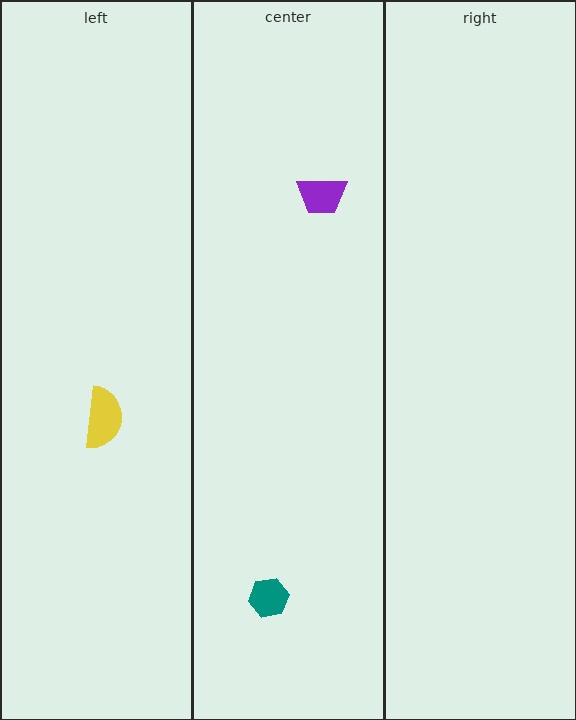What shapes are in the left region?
The yellow semicircle.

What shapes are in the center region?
The purple trapezoid, the teal hexagon.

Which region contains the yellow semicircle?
The left region.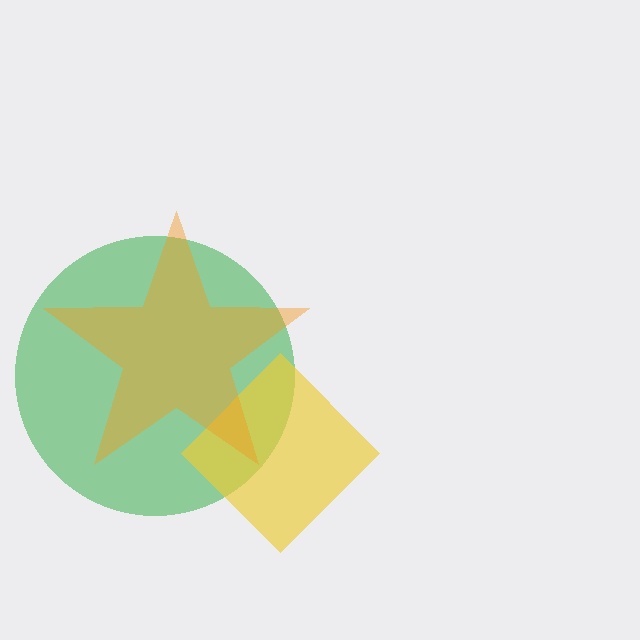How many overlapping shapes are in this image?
There are 3 overlapping shapes in the image.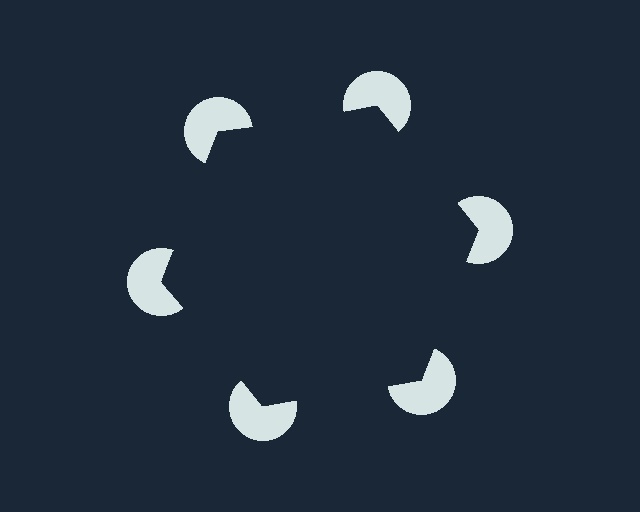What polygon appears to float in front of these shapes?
An illusory hexagon — its edges are inferred from the aligned wedge cuts in the pac-man discs, not physically drawn.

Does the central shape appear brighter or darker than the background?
It typically appears slightly darker than the background, even though no actual brightness change is drawn.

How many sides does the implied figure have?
6 sides.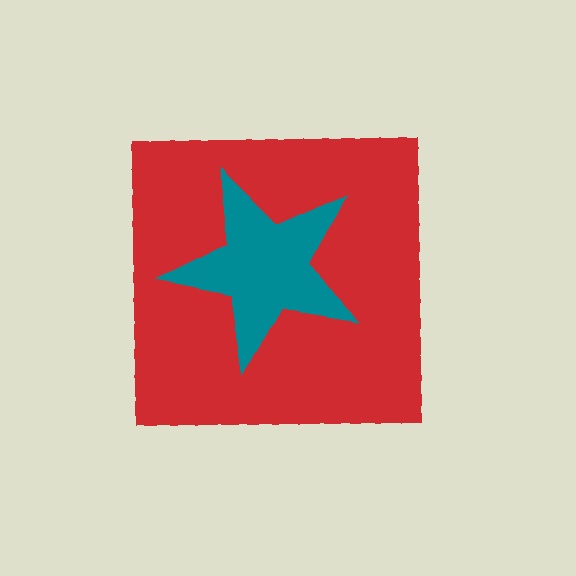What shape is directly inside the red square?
The teal star.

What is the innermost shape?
The teal star.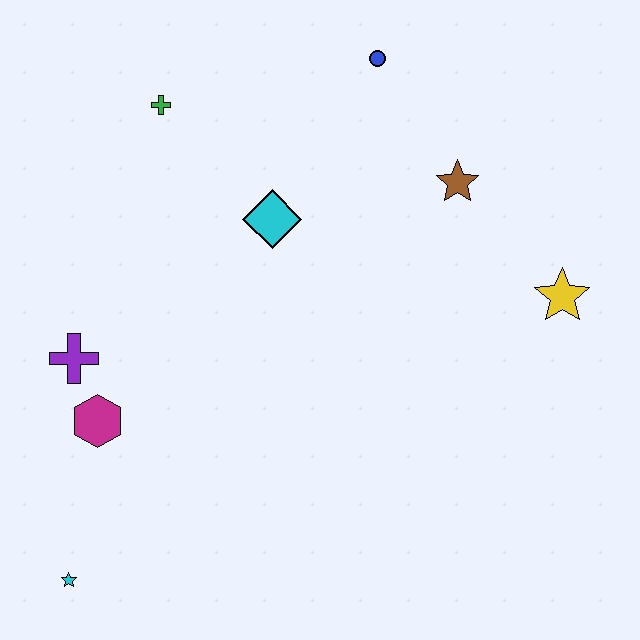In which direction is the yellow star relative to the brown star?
The yellow star is below the brown star.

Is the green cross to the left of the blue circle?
Yes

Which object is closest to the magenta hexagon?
The purple cross is closest to the magenta hexagon.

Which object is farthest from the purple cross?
The yellow star is farthest from the purple cross.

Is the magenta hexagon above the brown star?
No